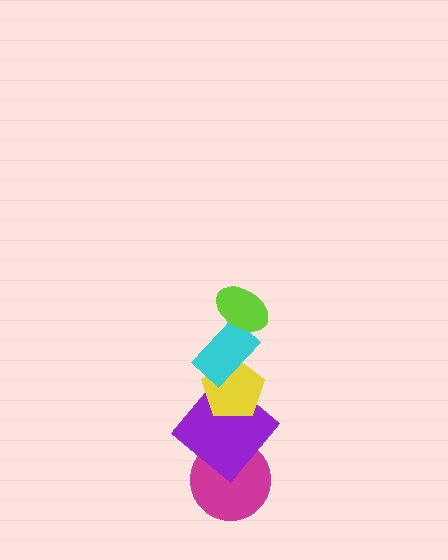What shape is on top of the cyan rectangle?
The lime ellipse is on top of the cyan rectangle.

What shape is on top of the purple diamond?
The yellow pentagon is on top of the purple diamond.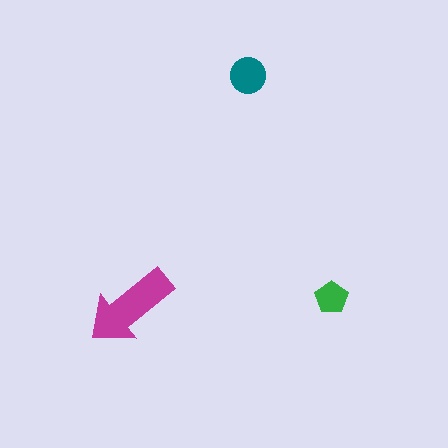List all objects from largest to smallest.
The magenta arrow, the teal circle, the green pentagon.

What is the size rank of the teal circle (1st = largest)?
2nd.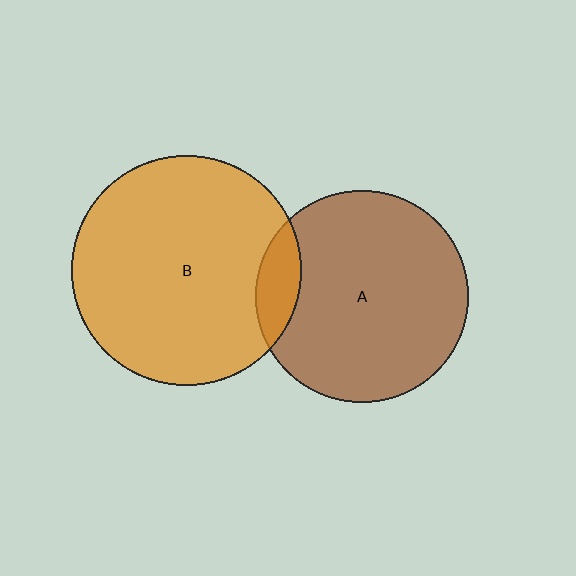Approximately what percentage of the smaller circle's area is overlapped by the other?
Approximately 10%.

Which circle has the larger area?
Circle B (orange).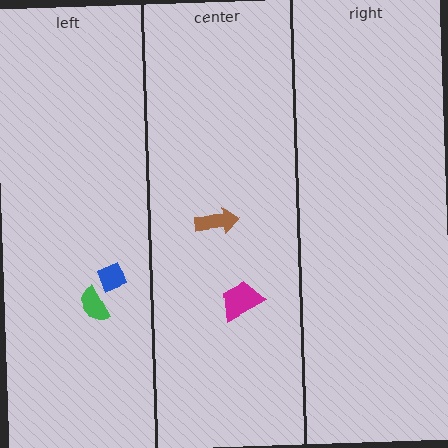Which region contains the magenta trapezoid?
The center region.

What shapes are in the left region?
The green semicircle, the blue diamond.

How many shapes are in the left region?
2.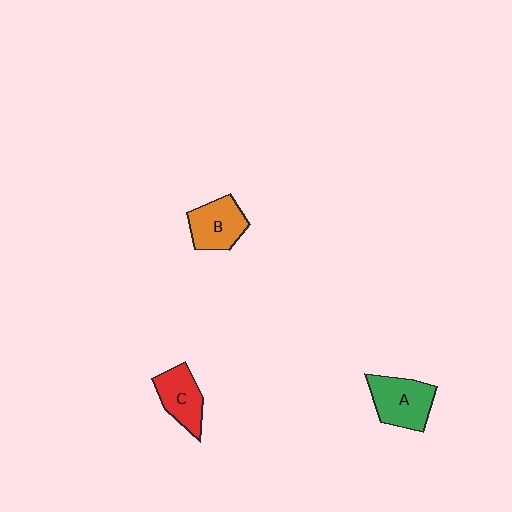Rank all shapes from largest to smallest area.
From largest to smallest: A (green), B (orange), C (red).